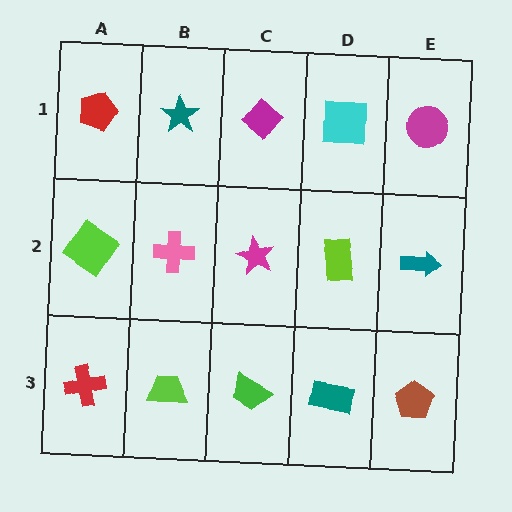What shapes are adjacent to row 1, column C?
A magenta star (row 2, column C), a teal star (row 1, column B), a cyan square (row 1, column D).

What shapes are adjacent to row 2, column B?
A teal star (row 1, column B), a lime trapezoid (row 3, column B), a lime diamond (row 2, column A), a magenta star (row 2, column C).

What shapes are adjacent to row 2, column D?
A cyan square (row 1, column D), a teal rectangle (row 3, column D), a magenta star (row 2, column C), a teal arrow (row 2, column E).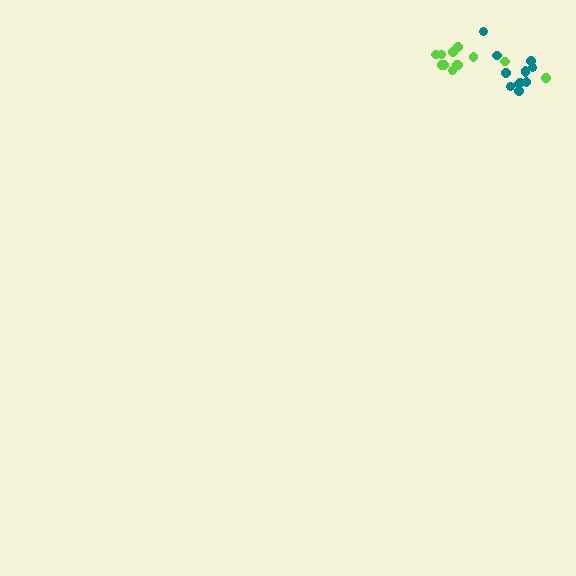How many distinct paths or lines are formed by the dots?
There are 2 distinct paths.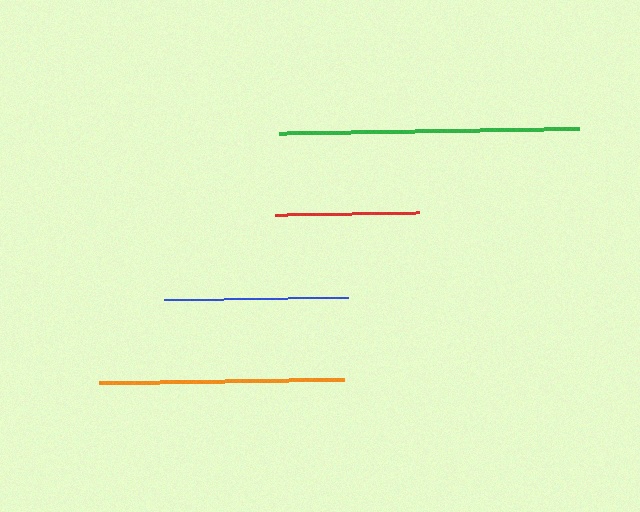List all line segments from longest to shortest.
From longest to shortest: green, orange, blue, red.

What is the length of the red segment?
The red segment is approximately 144 pixels long.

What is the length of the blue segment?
The blue segment is approximately 184 pixels long.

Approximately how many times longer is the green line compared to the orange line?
The green line is approximately 1.2 times the length of the orange line.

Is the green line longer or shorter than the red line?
The green line is longer than the red line.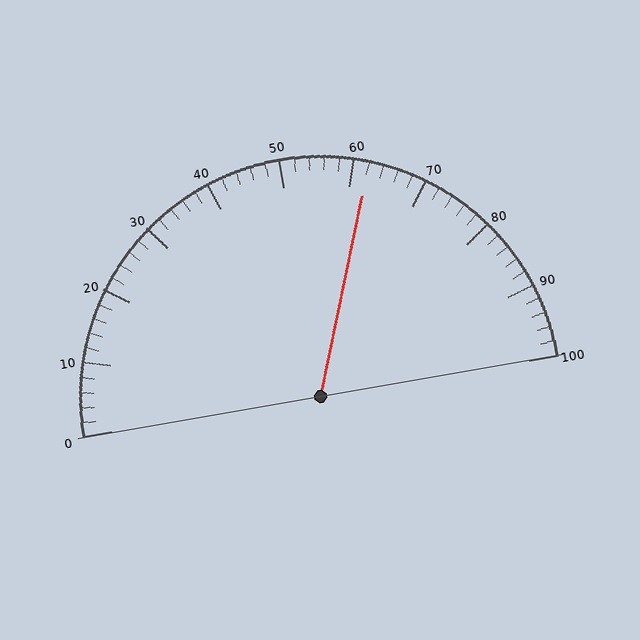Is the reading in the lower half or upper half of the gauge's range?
The reading is in the upper half of the range (0 to 100).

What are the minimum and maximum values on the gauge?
The gauge ranges from 0 to 100.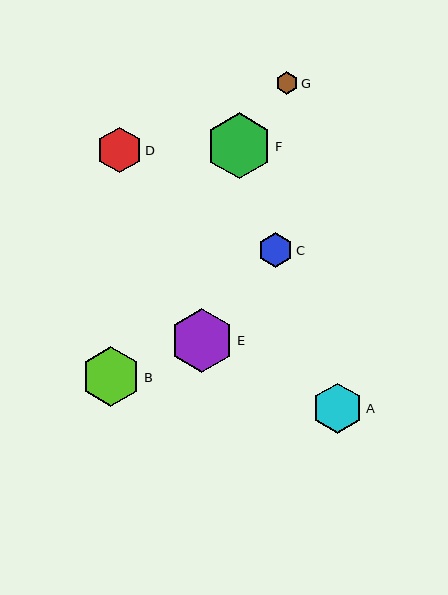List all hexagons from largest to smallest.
From largest to smallest: F, E, B, A, D, C, G.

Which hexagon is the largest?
Hexagon F is the largest with a size of approximately 66 pixels.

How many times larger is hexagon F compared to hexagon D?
Hexagon F is approximately 1.4 times the size of hexagon D.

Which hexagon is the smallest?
Hexagon G is the smallest with a size of approximately 22 pixels.